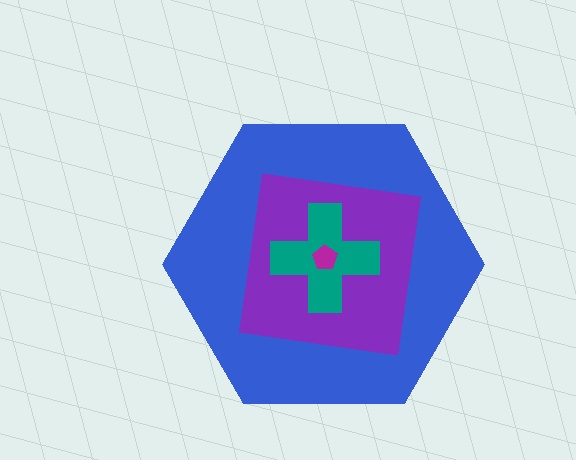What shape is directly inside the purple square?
The teal cross.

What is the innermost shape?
The magenta pentagon.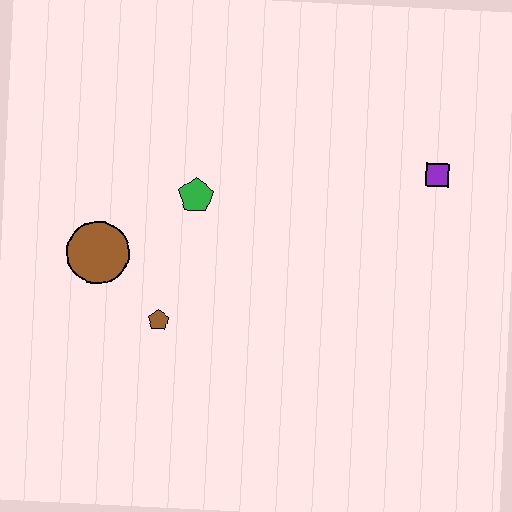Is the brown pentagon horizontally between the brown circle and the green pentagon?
Yes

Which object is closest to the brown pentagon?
The brown circle is closest to the brown pentagon.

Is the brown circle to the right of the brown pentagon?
No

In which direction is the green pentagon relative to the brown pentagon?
The green pentagon is above the brown pentagon.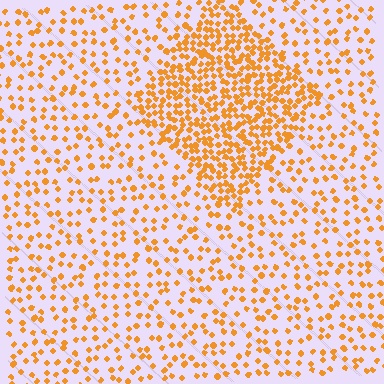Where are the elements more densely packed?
The elements are more densely packed inside the diamond boundary.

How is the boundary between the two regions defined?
The boundary is defined by a change in element density (approximately 2.5x ratio). All elements are the same color, size, and shape.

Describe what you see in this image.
The image contains small orange elements arranged at two different densities. A diamond-shaped region is visible where the elements are more densely packed than the surrounding area.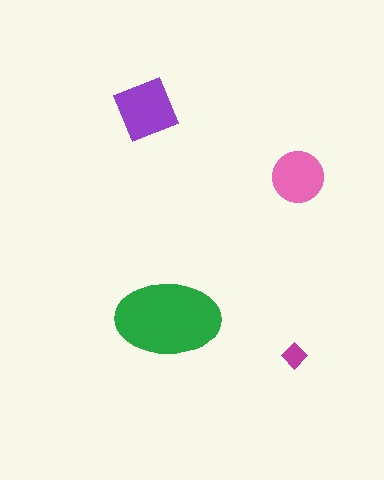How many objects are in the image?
There are 4 objects in the image.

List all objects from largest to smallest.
The green ellipse, the purple square, the pink circle, the magenta diamond.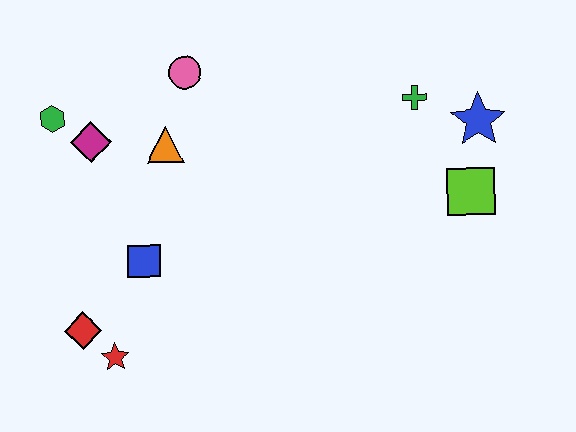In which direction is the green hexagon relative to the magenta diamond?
The green hexagon is to the left of the magenta diamond.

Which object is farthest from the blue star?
The red diamond is farthest from the blue star.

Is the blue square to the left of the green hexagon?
No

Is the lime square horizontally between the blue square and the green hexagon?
No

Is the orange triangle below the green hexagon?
Yes